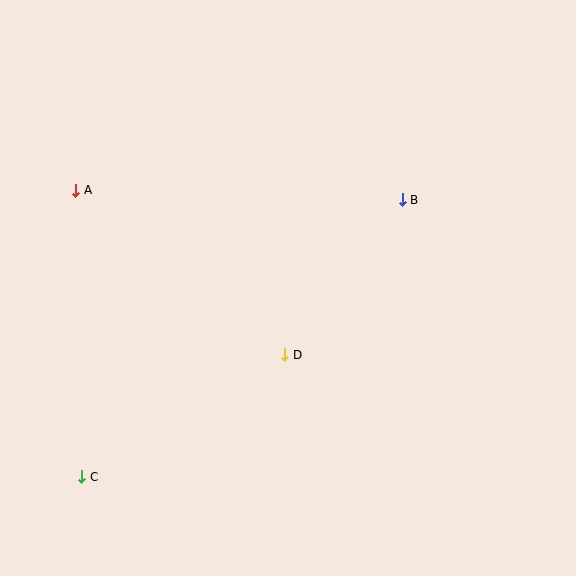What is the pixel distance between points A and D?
The distance between A and D is 266 pixels.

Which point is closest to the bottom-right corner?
Point D is closest to the bottom-right corner.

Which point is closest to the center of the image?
Point D at (285, 355) is closest to the center.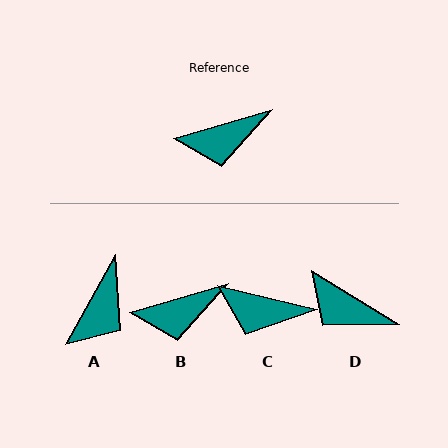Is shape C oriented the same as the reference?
No, it is off by about 30 degrees.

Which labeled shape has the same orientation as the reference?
B.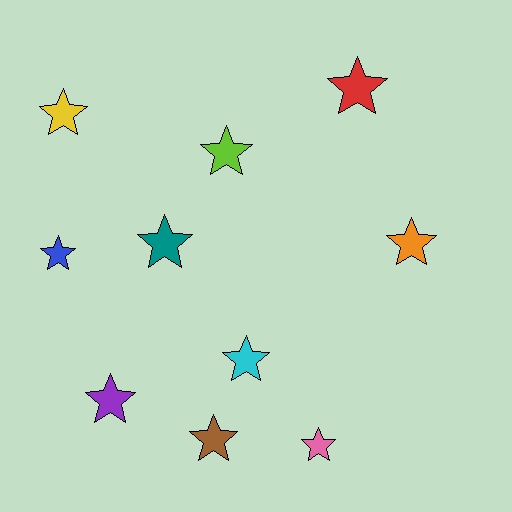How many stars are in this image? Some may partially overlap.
There are 10 stars.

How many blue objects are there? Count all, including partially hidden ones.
There is 1 blue object.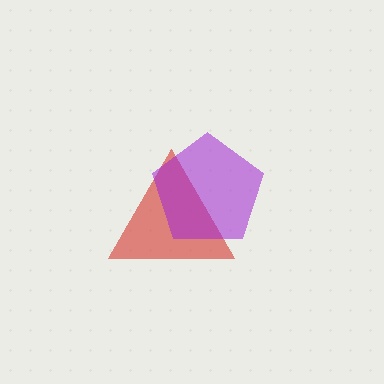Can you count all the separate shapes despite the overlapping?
Yes, there are 2 separate shapes.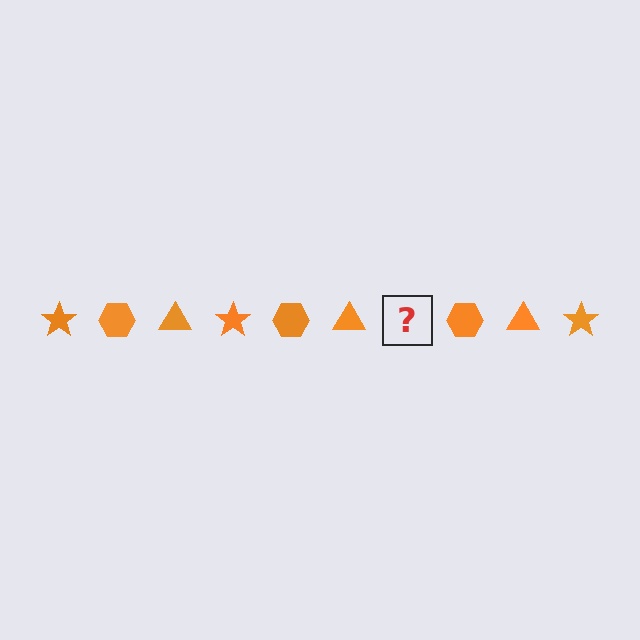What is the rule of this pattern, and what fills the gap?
The rule is that the pattern cycles through star, hexagon, triangle shapes in orange. The gap should be filled with an orange star.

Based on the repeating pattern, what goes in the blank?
The blank should be an orange star.